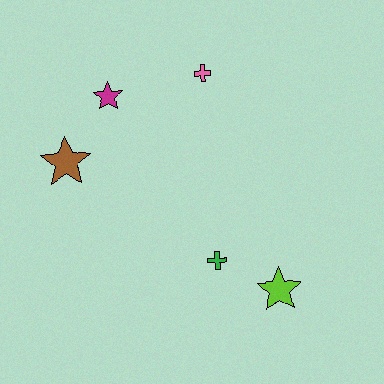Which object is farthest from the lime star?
The magenta star is farthest from the lime star.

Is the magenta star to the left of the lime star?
Yes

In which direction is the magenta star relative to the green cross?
The magenta star is above the green cross.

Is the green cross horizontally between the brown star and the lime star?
Yes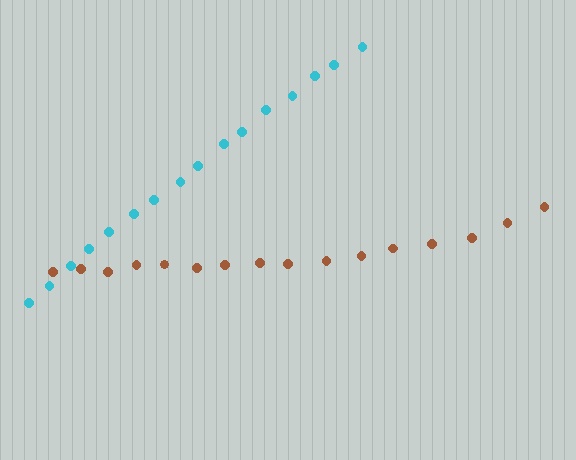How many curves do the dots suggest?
There are 2 distinct paths.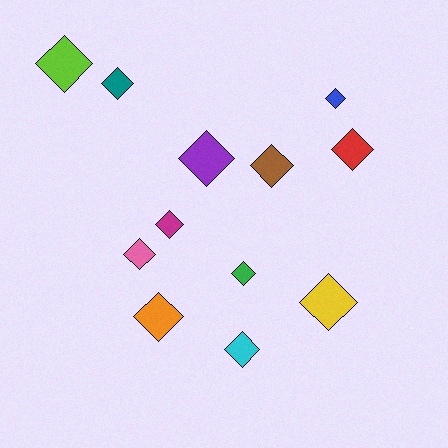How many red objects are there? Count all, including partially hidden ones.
There is 1 red object.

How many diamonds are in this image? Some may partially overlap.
There are 12 diamonds.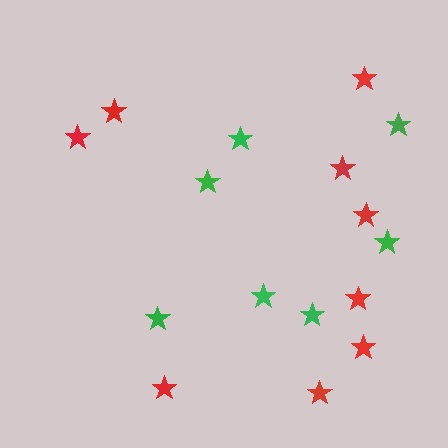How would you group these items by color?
There are 2 groups: one group of green stars (7) and one group of red stars (9).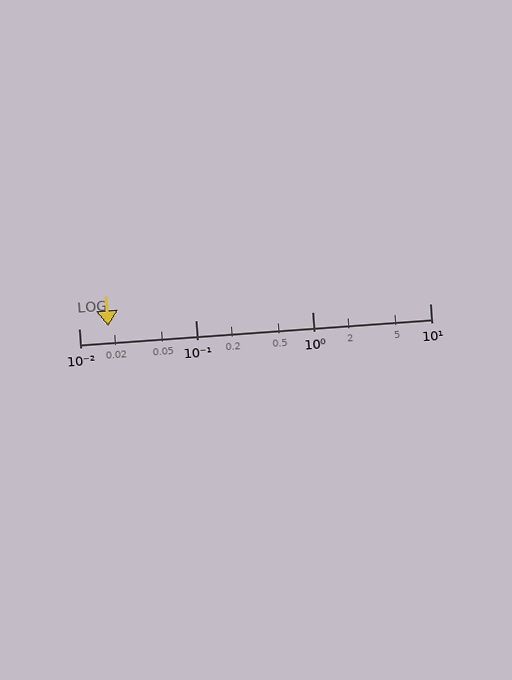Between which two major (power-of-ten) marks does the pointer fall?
The pointer is between 0.01 and 0.1.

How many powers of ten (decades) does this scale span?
The scale spans 3 decades, from 0.01 to 10.